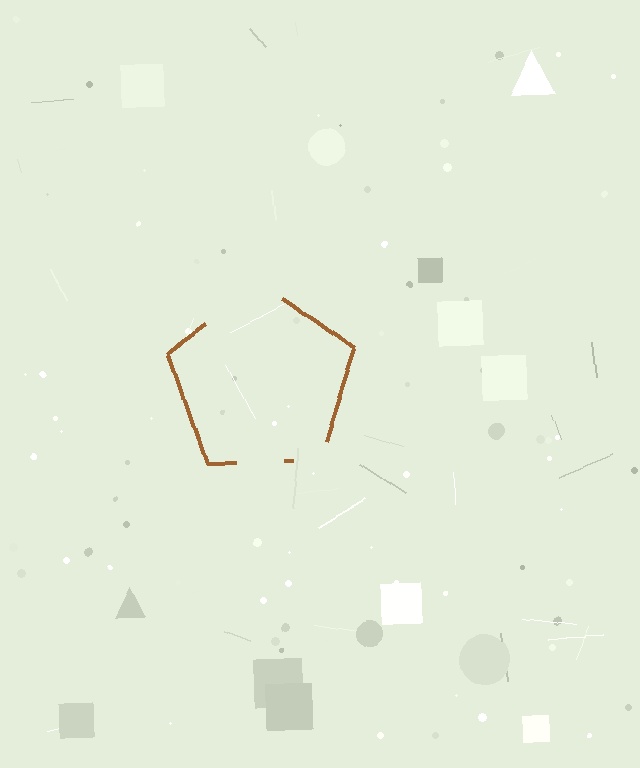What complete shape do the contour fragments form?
The contour fragments form a pentagon.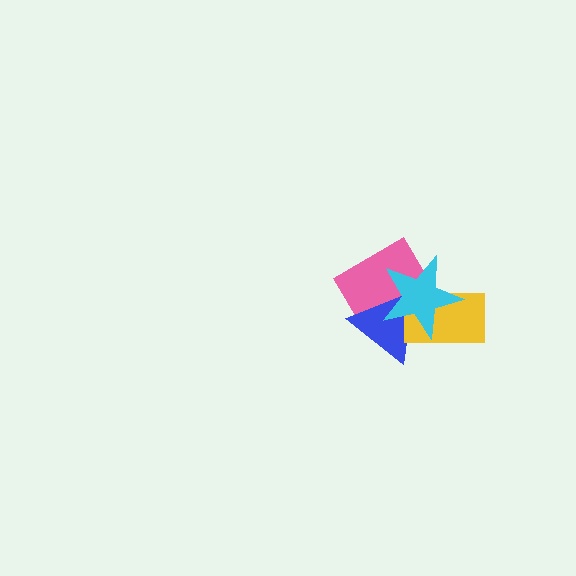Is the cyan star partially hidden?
No, no other shape covers it.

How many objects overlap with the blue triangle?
3 objects overlap with the blue triangle.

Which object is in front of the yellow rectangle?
The cyan star is in front of the yellow rectangle.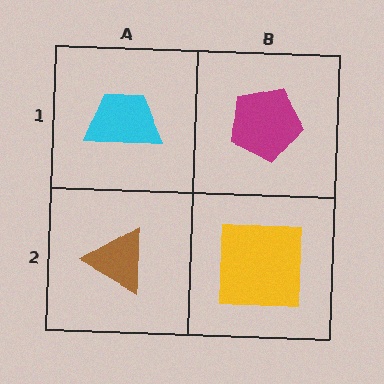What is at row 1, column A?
A cyan trapezoid.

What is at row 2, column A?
A brown triangle.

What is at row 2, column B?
A yellow square.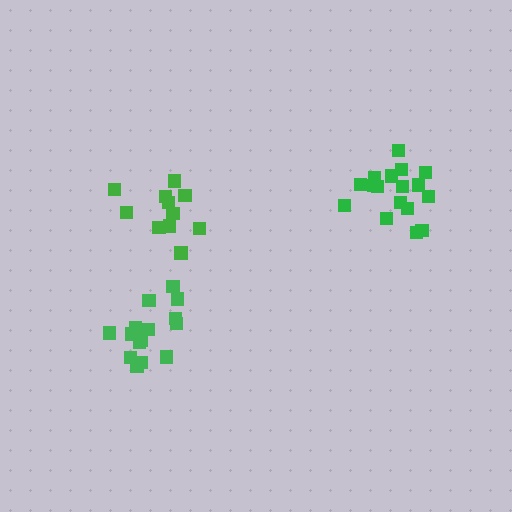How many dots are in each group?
Group 1: 11 dots, Group 2: 17 dots, Group 3: 15 dots (43 total).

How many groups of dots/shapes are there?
There are 3 groups.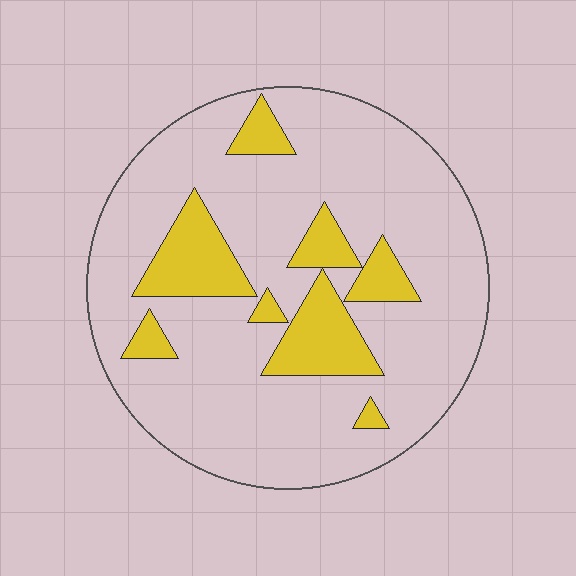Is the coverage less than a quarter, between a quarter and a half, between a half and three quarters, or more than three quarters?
Less than a quarter.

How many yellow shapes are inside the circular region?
8.